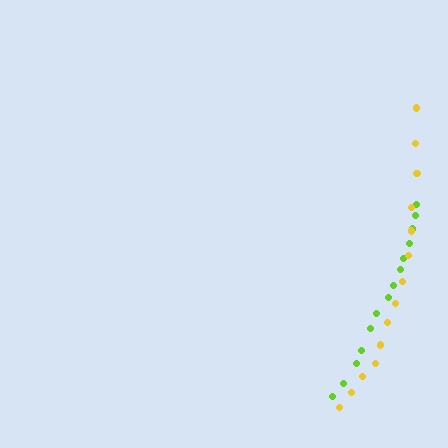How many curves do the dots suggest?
There are 2 distinct paths.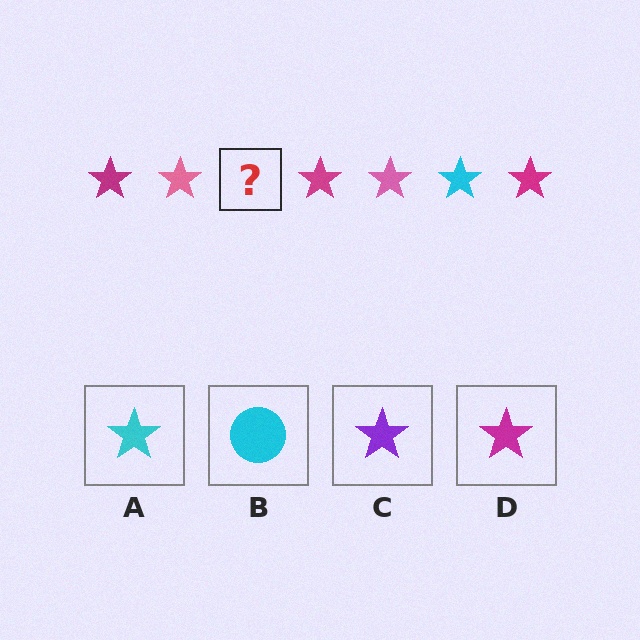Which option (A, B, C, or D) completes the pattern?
A.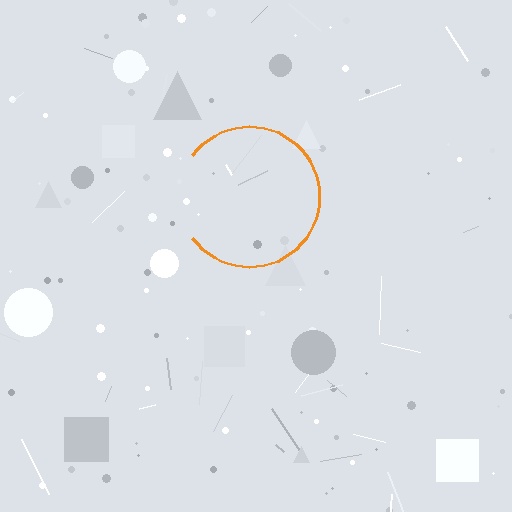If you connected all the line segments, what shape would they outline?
They would outline a circle.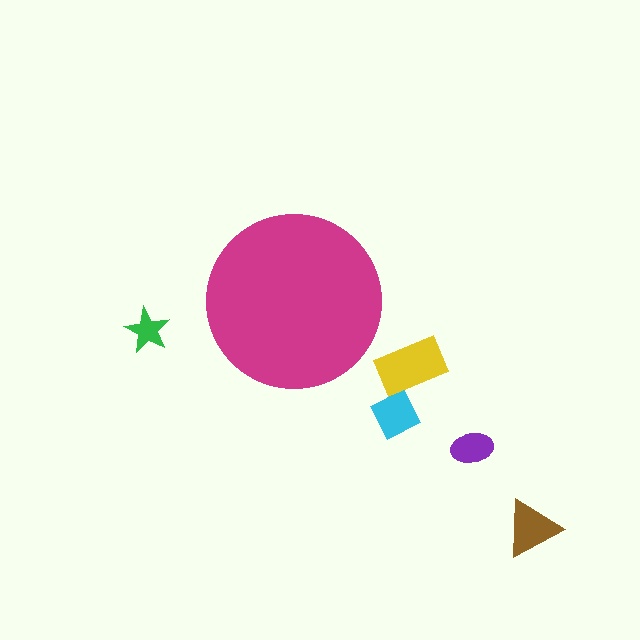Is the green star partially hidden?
No, the green star is fully visible.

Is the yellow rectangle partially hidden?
No, the yellow rectangle is fully visible.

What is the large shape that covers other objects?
A magenta circle.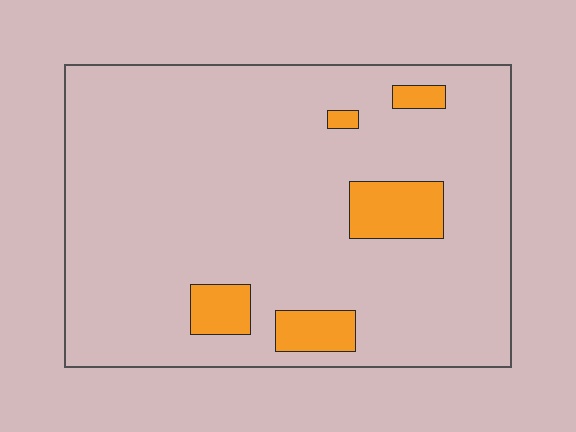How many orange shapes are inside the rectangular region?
5.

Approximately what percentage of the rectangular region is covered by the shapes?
Approximately 10%.